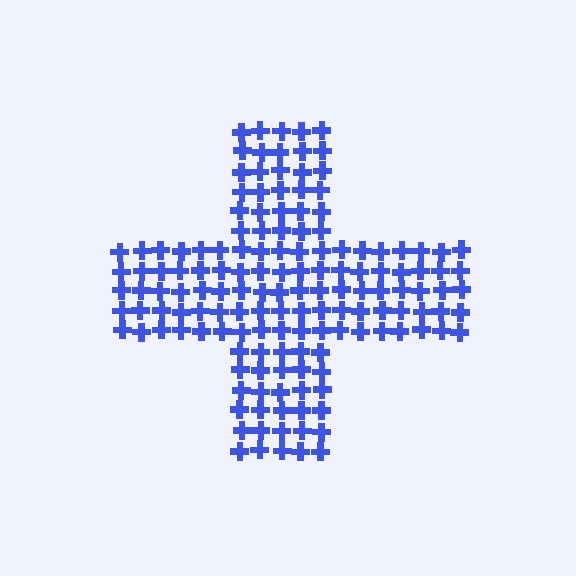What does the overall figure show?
The overall figure shows a cross.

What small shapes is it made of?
It is made of small crosses.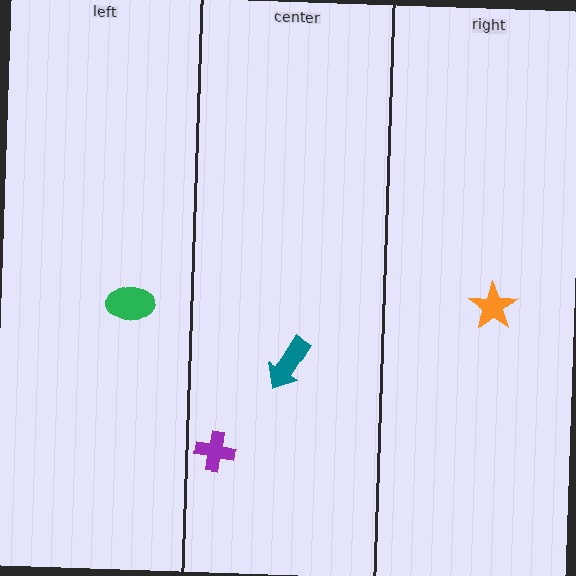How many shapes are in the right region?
1.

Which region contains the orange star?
The right region.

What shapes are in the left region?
The green ellipse.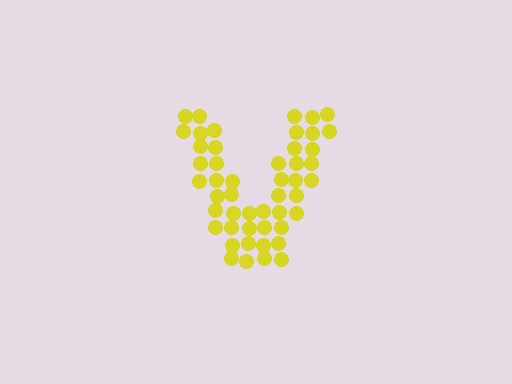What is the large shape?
The large shape is the letter V.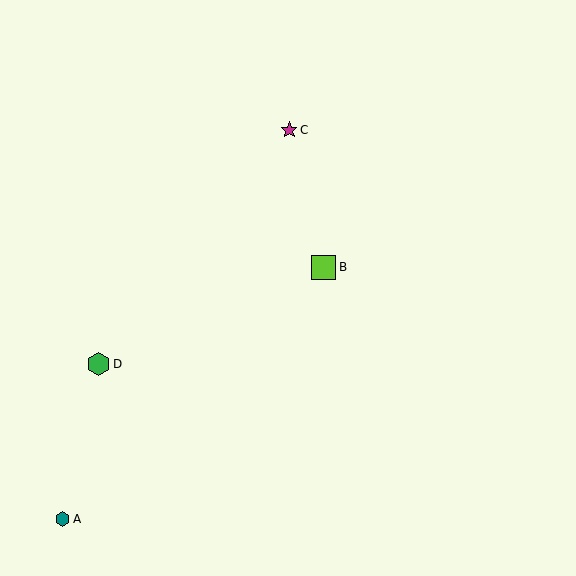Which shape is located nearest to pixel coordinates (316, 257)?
The lime square (labeled B) at (324, 267) is nearest to that location.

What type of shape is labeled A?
Shape A is a teal hexagon.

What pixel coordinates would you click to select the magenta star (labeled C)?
Click at (289, 130) to select the magenta star C.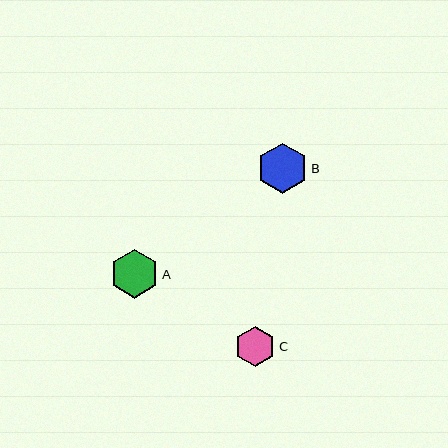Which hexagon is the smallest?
Hexagon C is the smallest with a size of approximately 40 pixels.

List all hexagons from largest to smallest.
From largest to smallest: B, A, C.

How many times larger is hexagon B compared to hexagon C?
Hexagon B is approximately 1.2 times the size of hexagon C.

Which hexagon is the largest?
Hexagon B is the largest with a size of approximately 51 pixels.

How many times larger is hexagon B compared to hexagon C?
Hexagon B is approximately 1.2 times the size of hexagon C.